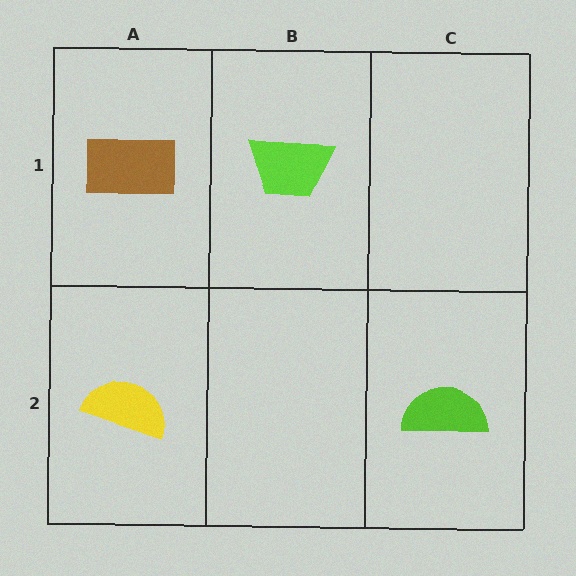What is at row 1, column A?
A brown rectangle.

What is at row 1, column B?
A lime trapezoid.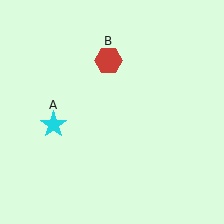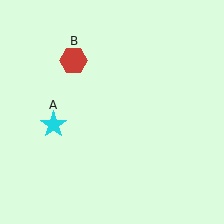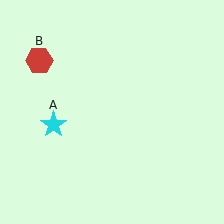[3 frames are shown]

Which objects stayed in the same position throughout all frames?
Cyan star (object A) remained stationary.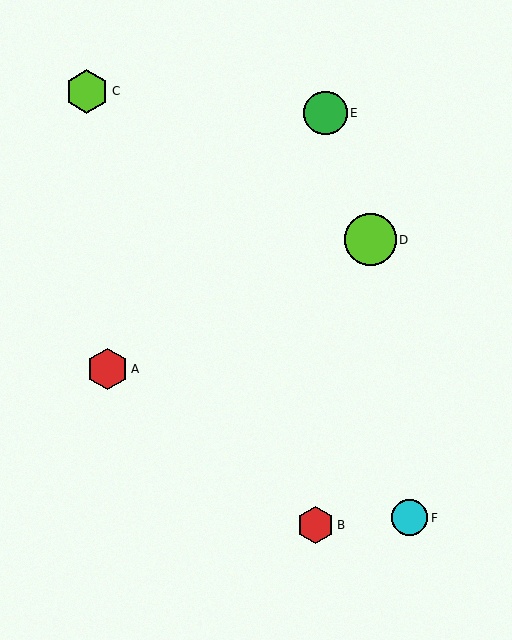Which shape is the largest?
The lime circle (labeled D) is the largest.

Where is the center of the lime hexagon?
The center of the lime hexagon is at (87, 91).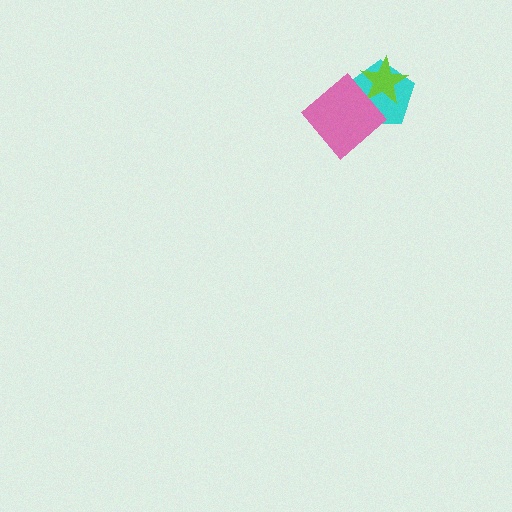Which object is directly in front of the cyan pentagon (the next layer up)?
The lime star is directly in front of the cyan pentagon.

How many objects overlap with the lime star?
2 objects overlap with the lime star.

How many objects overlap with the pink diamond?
2 objects overlap with the pink diamond.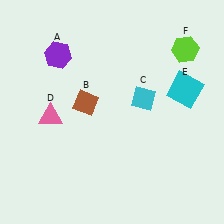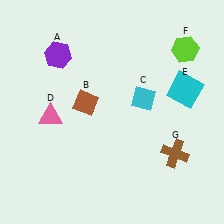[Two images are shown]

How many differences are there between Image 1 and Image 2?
There is 1 difference between the two images.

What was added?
A brown cross (G) was added in Image 2.